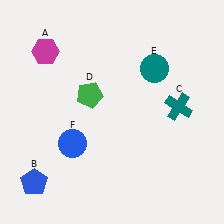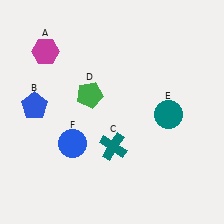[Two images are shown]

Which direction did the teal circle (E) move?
The teal circle (E) moved down.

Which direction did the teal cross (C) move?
The teal cross (C) moved left.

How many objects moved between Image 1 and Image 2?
3 objects moved between the two images.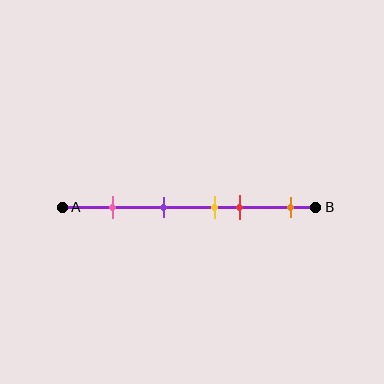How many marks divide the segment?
There are 5 marks dividing the segment.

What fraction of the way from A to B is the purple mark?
The purple mark is approximately 40% (0.4) of the way from A to B.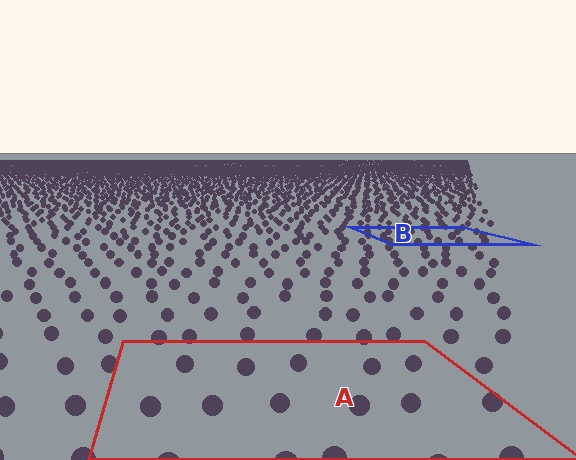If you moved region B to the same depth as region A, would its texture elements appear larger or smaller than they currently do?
They would appear larger. At a closer depth, the same texture elements are projected at a bigger on-screen size.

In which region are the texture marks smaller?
The texture marks are smaller in region B, because it is farther away.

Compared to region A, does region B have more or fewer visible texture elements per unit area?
Region B has more texture elements per unit area — they are packed more densely because it is farther away.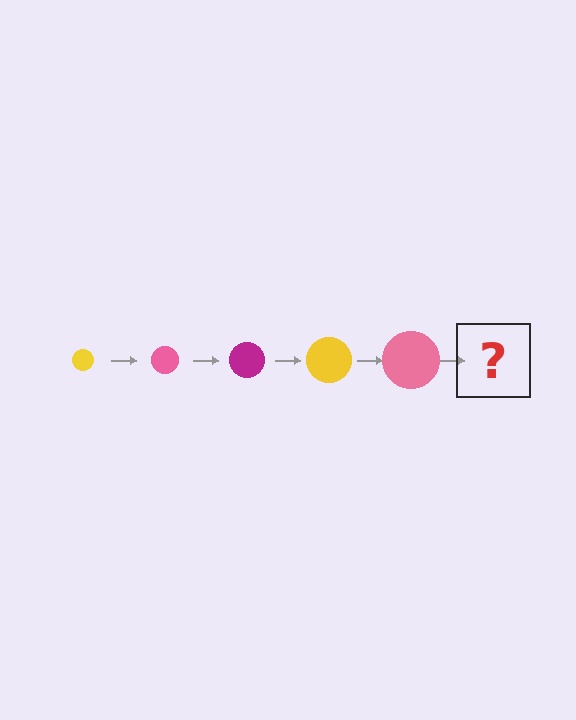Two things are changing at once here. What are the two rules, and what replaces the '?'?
The two rules are that the circle grows larger each step and the color cycles through yellow, pink, and magenta. The '?' should be a magenta circle, larger than the previous one.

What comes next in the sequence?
The next element should be a magenta circle, larger than the previous one.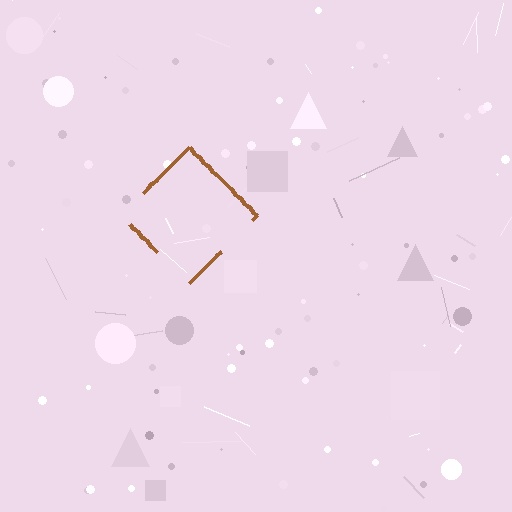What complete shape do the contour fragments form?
The contour fragments form a diamond.